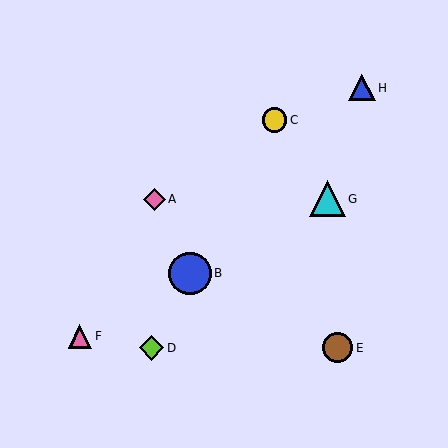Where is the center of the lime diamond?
The center of the lime diamond is at (152, 348).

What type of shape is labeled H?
Shape H is a blue triangle.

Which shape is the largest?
The blue circle (labeled B) is the largest.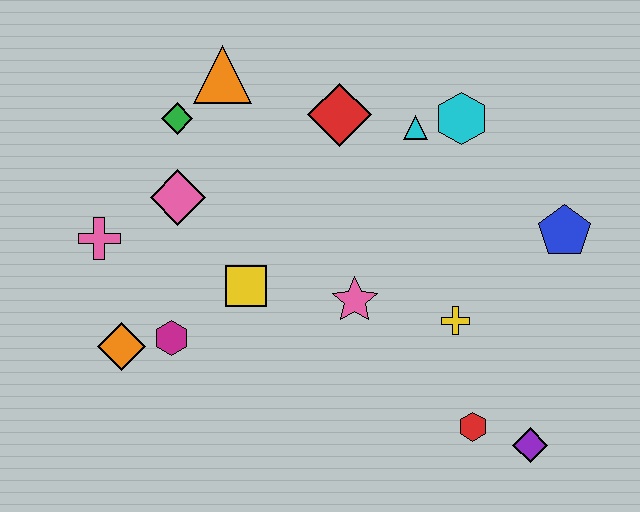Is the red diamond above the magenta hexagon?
Yes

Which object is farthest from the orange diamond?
The blue pentagon is farthest from the orange diamond.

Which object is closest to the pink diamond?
The green diamond is closest to the pink diamond.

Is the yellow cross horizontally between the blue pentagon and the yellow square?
Yes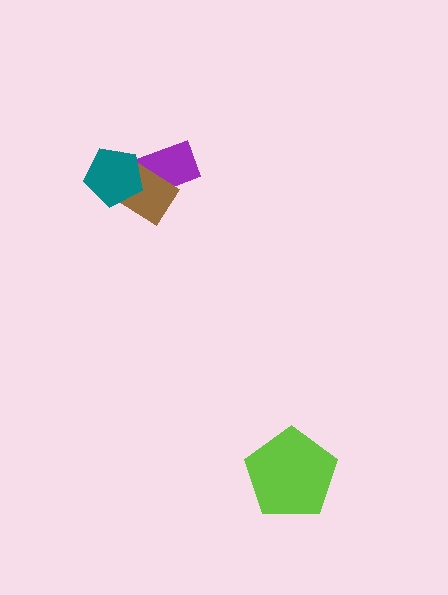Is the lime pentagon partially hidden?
No, no other shape covers it.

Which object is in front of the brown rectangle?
The teal pentagon is in front of the brown rectangle.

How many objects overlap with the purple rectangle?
2 objects overlap with the purple rectangle.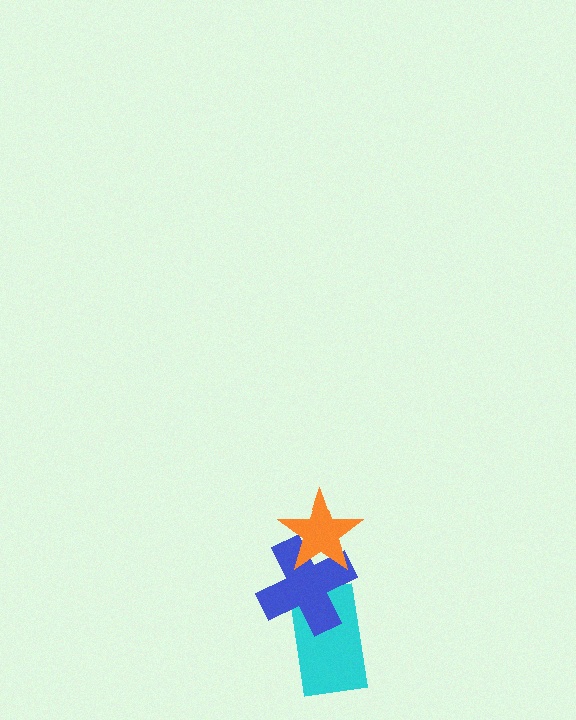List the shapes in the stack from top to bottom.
From top to bottom: the orange star, the blue cross, the cyan rectangle.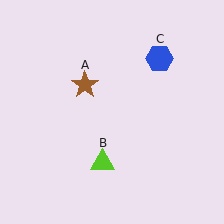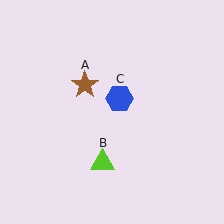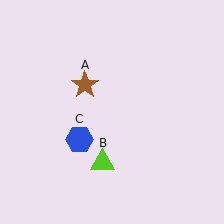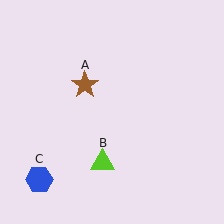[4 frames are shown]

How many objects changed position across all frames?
1 object changed position: blue hexagon (object C).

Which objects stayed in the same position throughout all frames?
Brown star (object A) and lime triangle (object B) remained stationary.